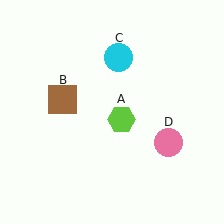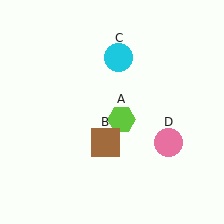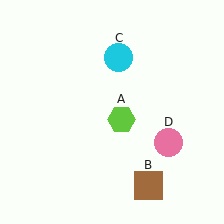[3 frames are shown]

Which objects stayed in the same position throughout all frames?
Lime hexagon (object A) and cyan circle (object C) and pink circle (object D) remained stationary.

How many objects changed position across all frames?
1 object changed position: brown square (object B).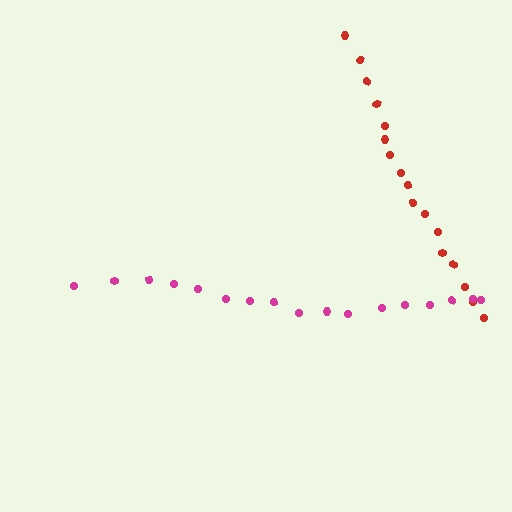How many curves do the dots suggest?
There are 2 distinct paths.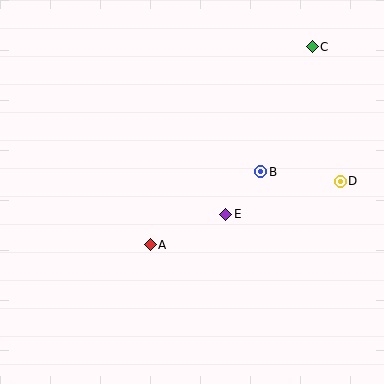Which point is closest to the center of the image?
Point E at (226, 214) is closest to the center.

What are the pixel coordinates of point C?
Point C is at (312, 47).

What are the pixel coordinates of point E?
Point E is at (226, 214).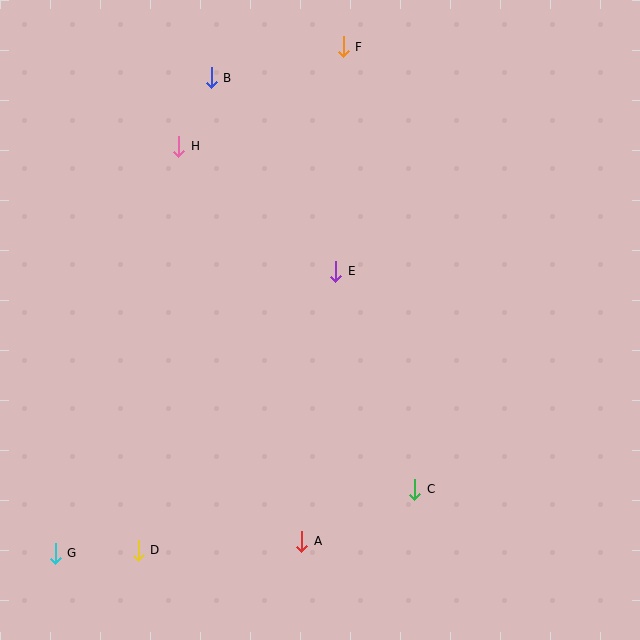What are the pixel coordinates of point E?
Point E is at (336, 271).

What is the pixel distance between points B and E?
The distance between B and E is 230 pixels.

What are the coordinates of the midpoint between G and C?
The midpoint between G and C is at (235, 521).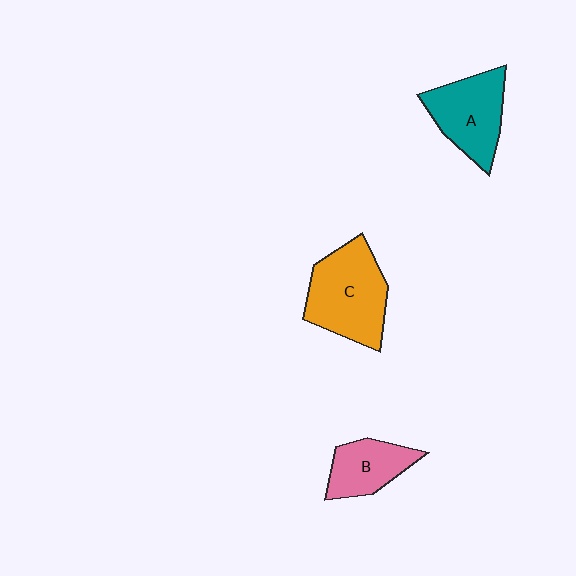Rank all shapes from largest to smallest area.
From largest to smallest: C (orange), A (teal), B (pink).